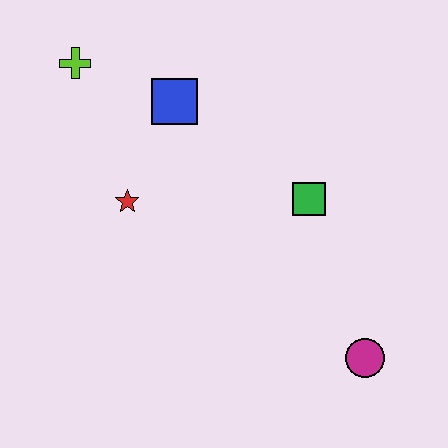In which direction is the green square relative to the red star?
The green square is to the right of the red star.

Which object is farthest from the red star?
The magenta circle is farthest from the red star.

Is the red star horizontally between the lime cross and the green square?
Yes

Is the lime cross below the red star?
No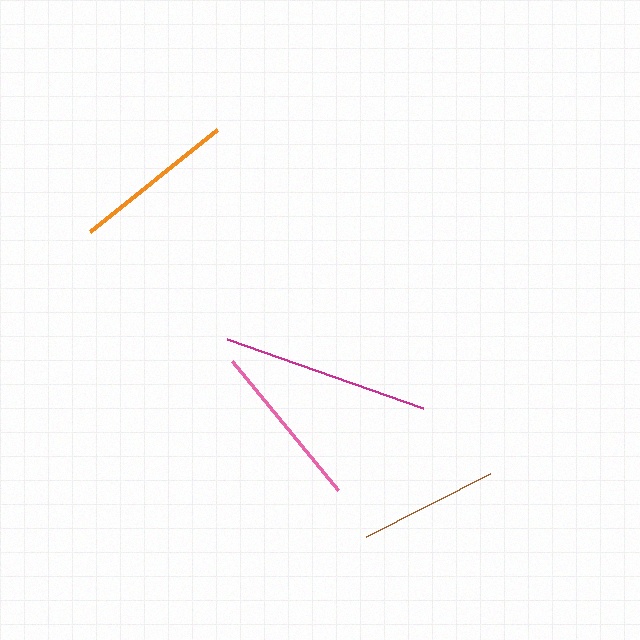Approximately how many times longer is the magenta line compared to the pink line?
The magenta line is approximately 1.3 times the length of the pink line.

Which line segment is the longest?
The magenta line is the longest at approximately 208 pixels.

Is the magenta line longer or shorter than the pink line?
The magenta line is longer than the pink line.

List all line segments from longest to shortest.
From longest to shortest: magenta, pink, orange, brown.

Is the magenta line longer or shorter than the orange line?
The magenta line is longer than the orange line.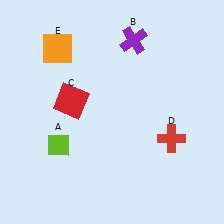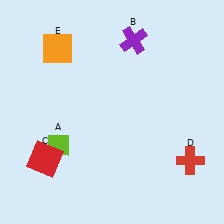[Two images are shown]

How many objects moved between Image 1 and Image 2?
2 objects moved between the two images.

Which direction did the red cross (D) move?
The red cross (D) moved down.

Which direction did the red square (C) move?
The red square (C) moved down.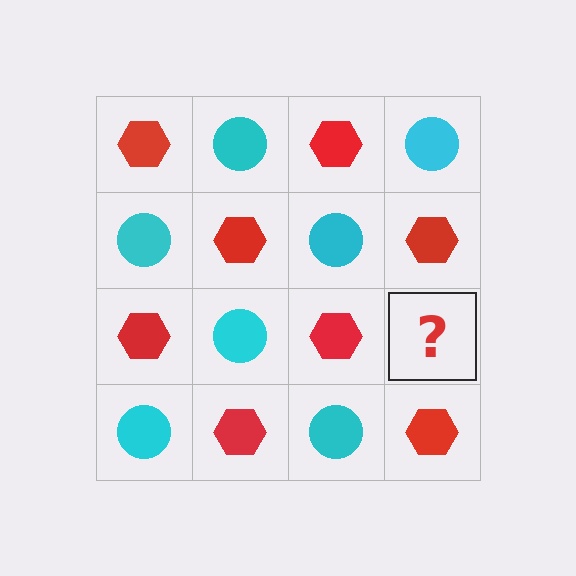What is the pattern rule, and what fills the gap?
The rule is that it alternates red hexagon and cyan circle in a checkerboard pattern. The gap should be filled with a cyan circle.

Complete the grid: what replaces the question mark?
The question mark should be replaced with a cyan circle.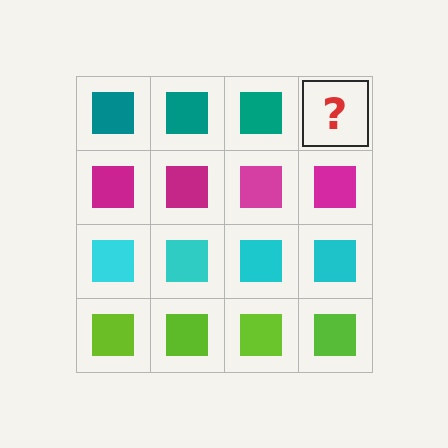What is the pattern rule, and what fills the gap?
The rule is that each row has a consistent color. The gap should be filled with a teal square.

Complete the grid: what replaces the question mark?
The question mark should be replaced with a teal square.